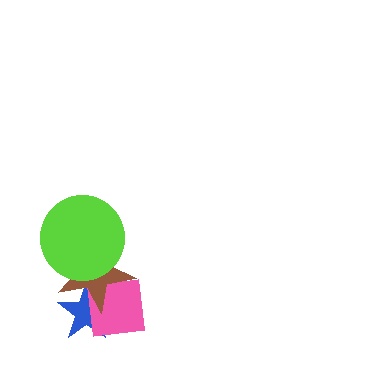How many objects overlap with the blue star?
2 objects overlap with the blue star.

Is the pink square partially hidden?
Yes, it is partially covered by another shape.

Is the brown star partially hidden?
Yes, it is partially covered by another shape.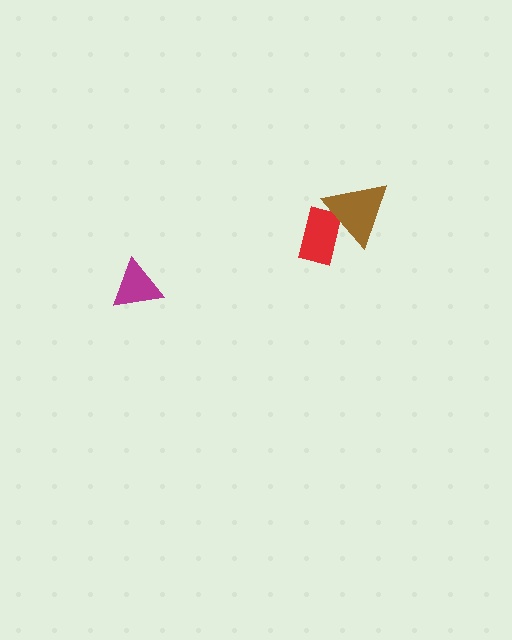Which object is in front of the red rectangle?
The brown triangle is in front of the red rectangle.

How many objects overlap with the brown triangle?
1 object overlaps with the brown triangle.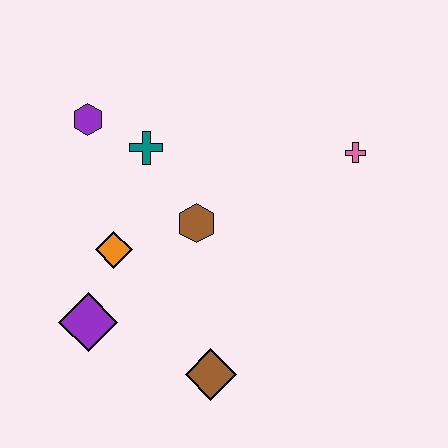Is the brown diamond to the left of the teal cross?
No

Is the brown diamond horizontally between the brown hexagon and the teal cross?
No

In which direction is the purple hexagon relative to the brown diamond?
The purple hexagon is above the brown diamond.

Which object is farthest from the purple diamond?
The pink cross is farthest from the purple diamond.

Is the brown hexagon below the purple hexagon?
Yes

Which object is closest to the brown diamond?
The purple diamond is closest to the brown diamond.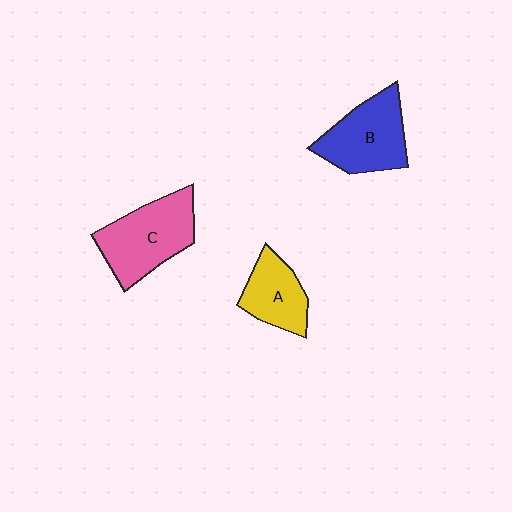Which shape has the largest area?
Shape C (pink).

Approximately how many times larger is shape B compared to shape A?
Approximately 1.4 times.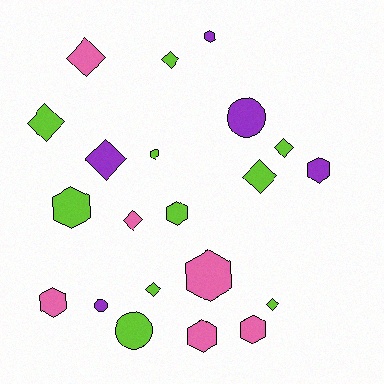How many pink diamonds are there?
There are 2 pink diamonds.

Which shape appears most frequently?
Hexagon, with 9 objects.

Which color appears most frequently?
Lime, with 10 objects.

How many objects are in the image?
There are 21 objects.